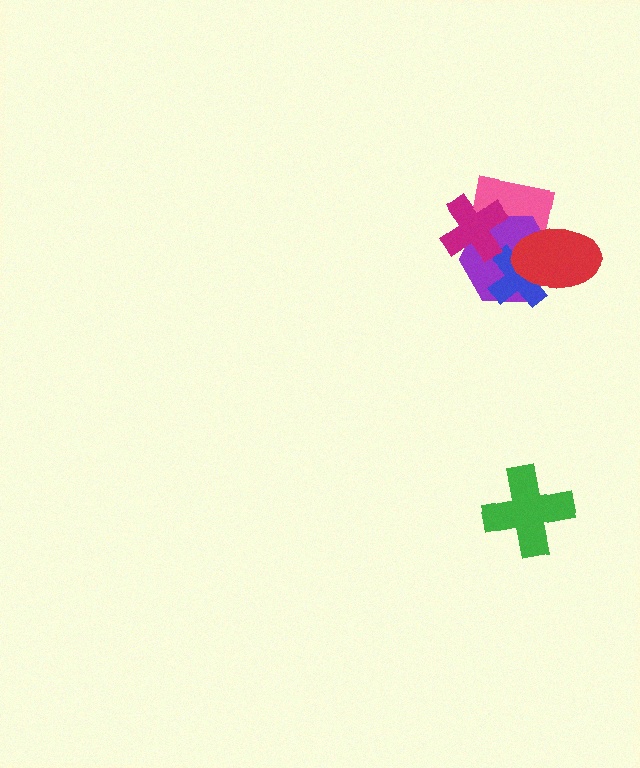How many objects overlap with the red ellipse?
3 objects overlap with the red ellipse.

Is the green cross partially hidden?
No, no other shape covers it.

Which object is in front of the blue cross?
The red ellipse is in front of the blue cross.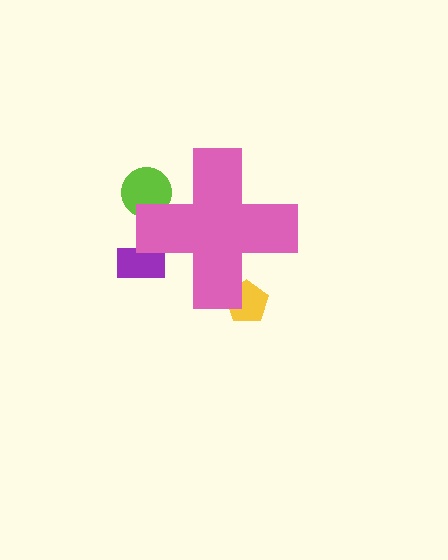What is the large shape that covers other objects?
A pink cross.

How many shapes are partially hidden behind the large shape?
3 shapes are partially hidden.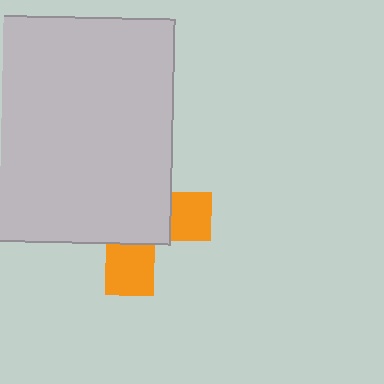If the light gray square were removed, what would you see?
You would see the complete orange cross.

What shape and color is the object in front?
The object in front is a light gray square.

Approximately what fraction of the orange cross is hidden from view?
Roughly 66% of the orange cross is hidden behind the light gray square.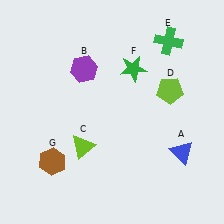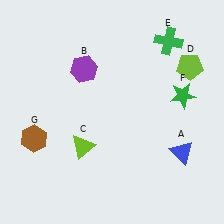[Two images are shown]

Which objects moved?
The objects that moved are: the lime pentagon (D), the green star (F), the brown hexagon (G).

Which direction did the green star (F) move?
The green star (F) moved right.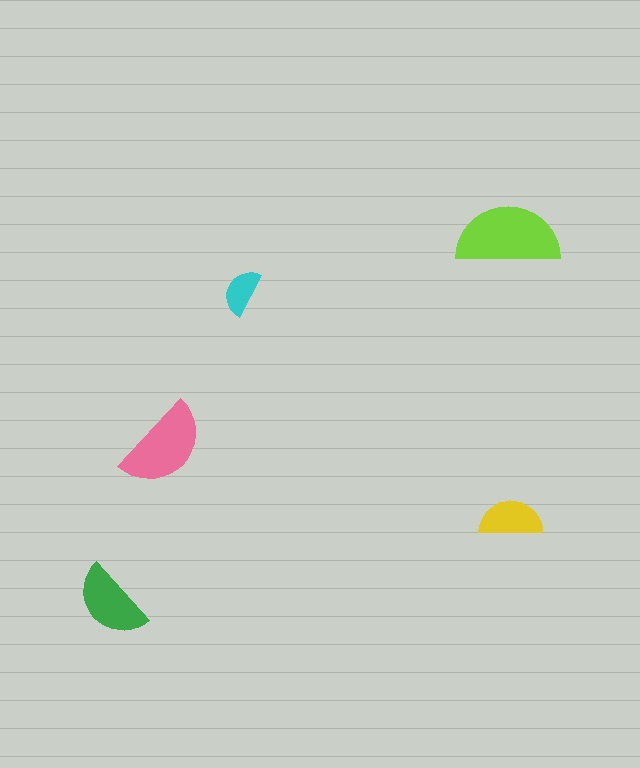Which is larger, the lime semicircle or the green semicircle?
The lime one.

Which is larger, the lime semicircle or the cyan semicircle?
The lime one.